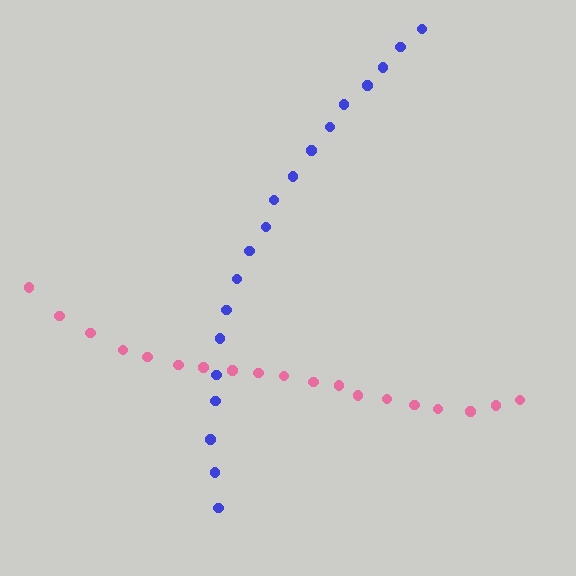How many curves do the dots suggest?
There are 2 distinct paths.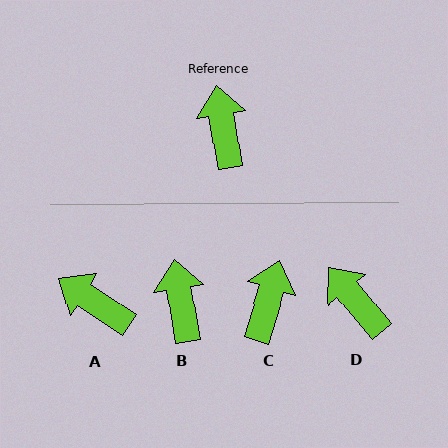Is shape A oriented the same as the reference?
No, it is off by about 47 degrees.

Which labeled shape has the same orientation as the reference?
B.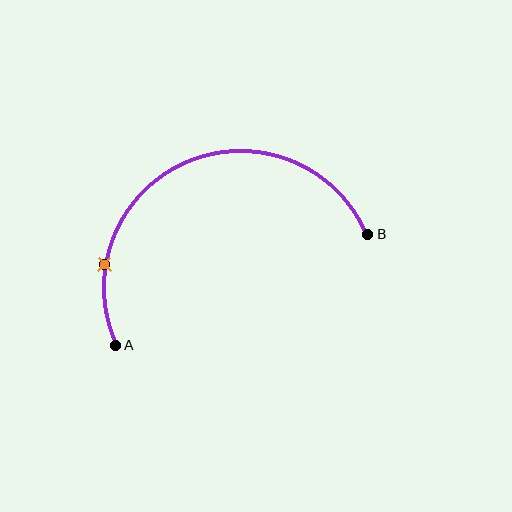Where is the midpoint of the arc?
The arc midpoint is the point on the curve farthest from the straight line joining A and B. It sits above that line.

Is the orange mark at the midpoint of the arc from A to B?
No. The orange mark lies on the arc but is closer to endpoint A. The arc midpoint would be at the point on the curve equidistant along the arc from both A and B.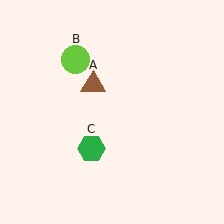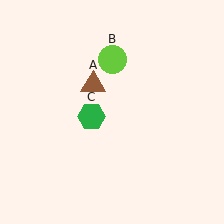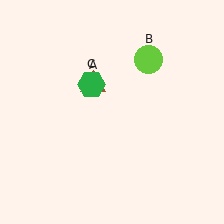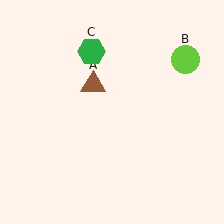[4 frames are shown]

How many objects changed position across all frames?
2 objects changed position: lime circle (object B), green hexagon (object C).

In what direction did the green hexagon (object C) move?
The green hexagon (object C) moved up.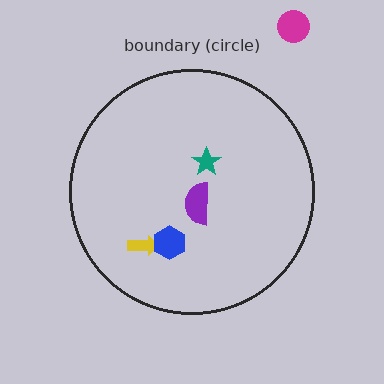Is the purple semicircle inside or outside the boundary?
Inside.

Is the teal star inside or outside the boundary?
Inside.